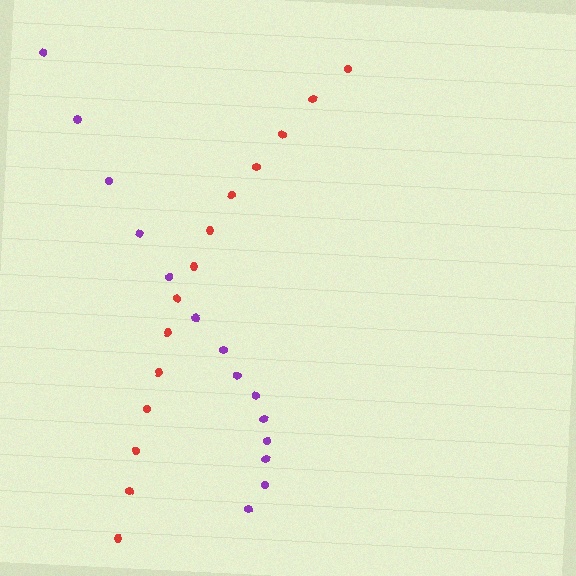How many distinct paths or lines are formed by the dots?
There are 2 distinct paths.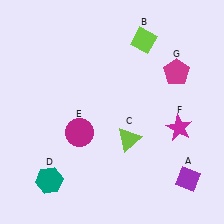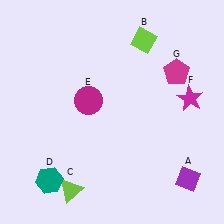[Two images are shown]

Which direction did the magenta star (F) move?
The magenta star (F) moved up.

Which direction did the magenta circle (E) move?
The magenta circle (E) moved up.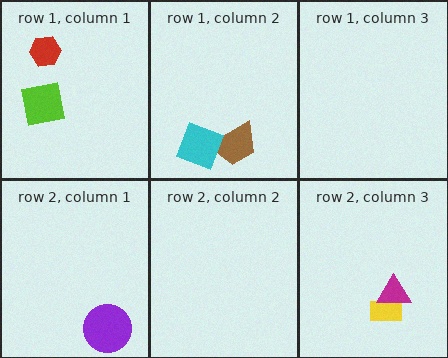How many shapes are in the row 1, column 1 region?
2.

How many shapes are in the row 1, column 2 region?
2.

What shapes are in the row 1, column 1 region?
The red hexagon, the lime square.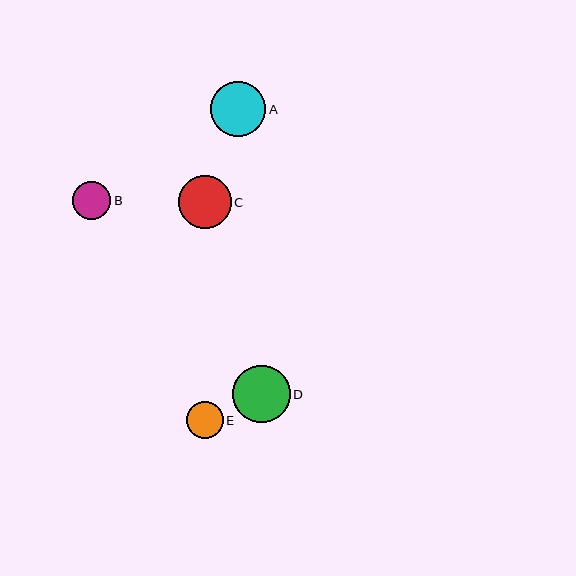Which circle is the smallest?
Circle E is the smallest with a size of approximately 36 pixels.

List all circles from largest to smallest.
From largest to smallest: D, A, C, B, E.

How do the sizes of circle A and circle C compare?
Circle A and circle C are approximately the same size.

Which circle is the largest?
Circle D is the largest with a size of approximately 57 pixels.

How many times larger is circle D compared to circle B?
Circle D is approximately 1.5 times the size of circle B.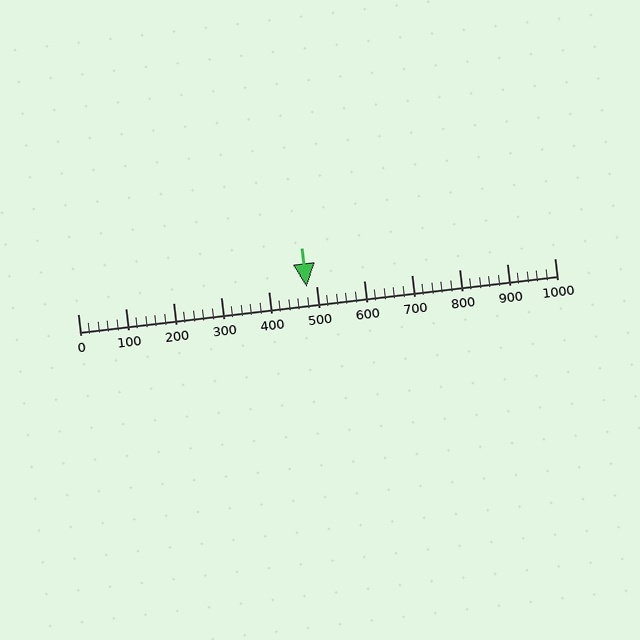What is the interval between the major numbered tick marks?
The major tick marks are spaced 100 units apart.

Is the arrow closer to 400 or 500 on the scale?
The arrow is closer to 500.